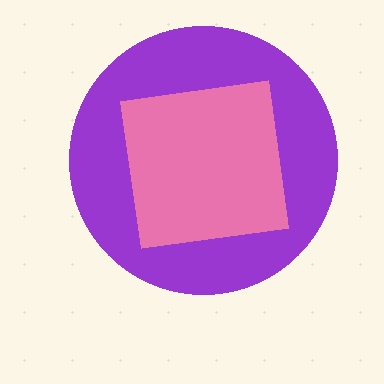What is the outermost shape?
The purple circle.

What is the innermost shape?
The pink square.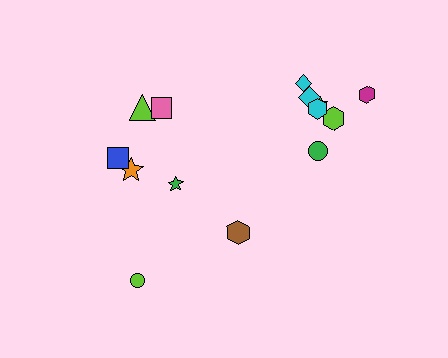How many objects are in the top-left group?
There are 4 objects.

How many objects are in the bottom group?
There are 3 objects.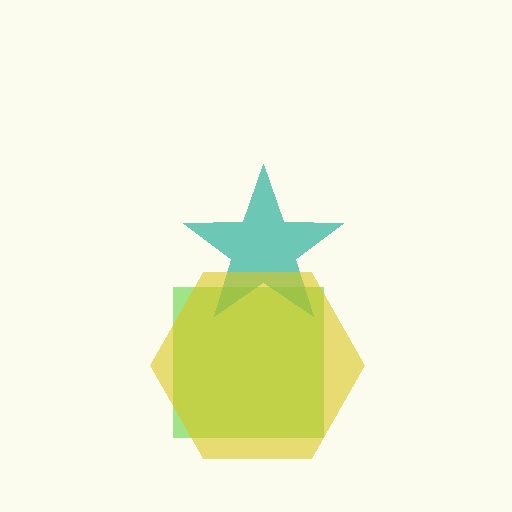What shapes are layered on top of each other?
The layered shapes are: a lime square, a teal star, a yellow hexagon.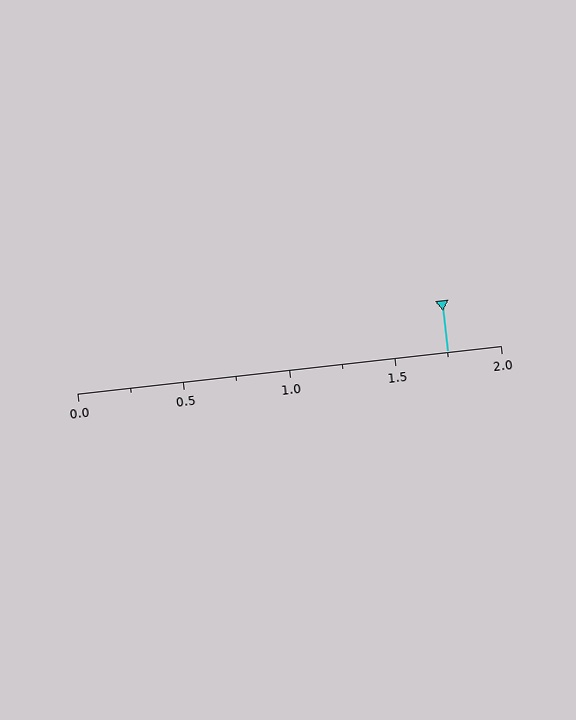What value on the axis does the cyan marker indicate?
The marker indicates approximately 1.75.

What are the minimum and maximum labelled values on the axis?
The axis runs from 0.0 to 2.0.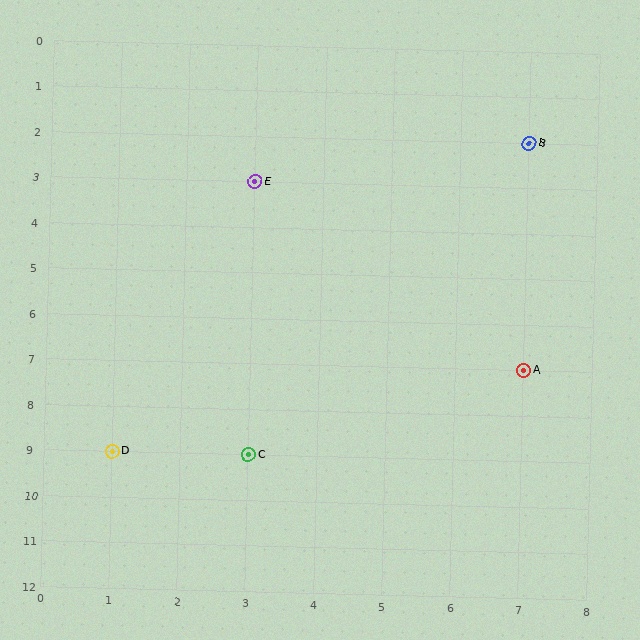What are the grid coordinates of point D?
Point D is at grid coordinates (1, 9).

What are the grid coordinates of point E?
Point E is at grid coordinates (3, 3).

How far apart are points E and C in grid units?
Points E and C are 6 rows apart.